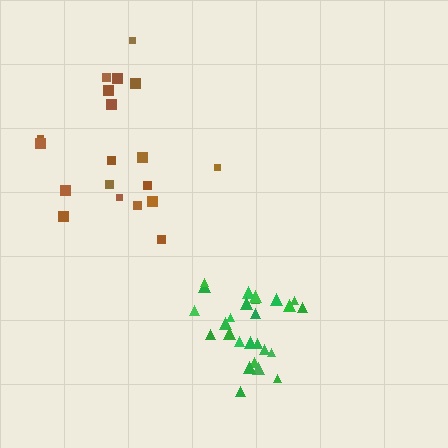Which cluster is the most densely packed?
Green.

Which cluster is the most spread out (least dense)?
Brown.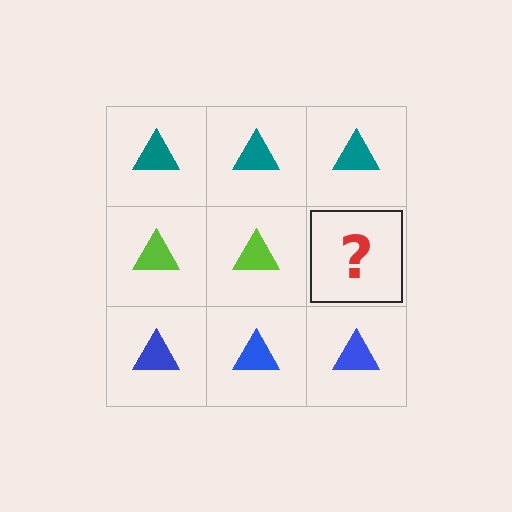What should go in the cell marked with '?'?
The missing cell should contain a lime triangle.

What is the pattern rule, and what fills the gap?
The rule is that each row has a consistent color. The gap should be filled with a lime triangle.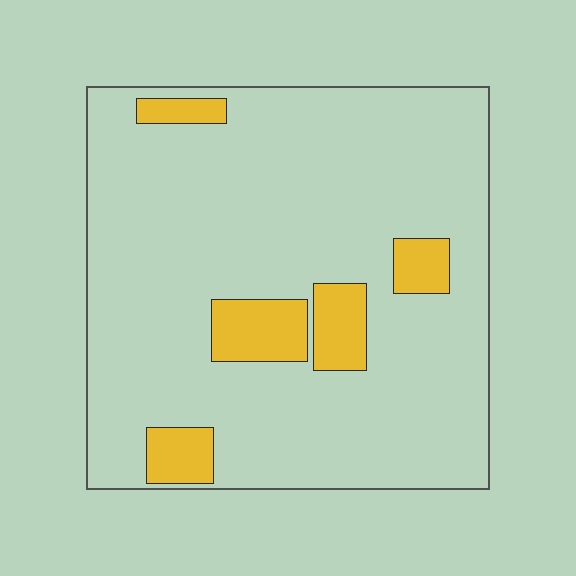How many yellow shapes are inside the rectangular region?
5.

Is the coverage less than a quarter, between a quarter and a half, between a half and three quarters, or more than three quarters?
Less than a quarter.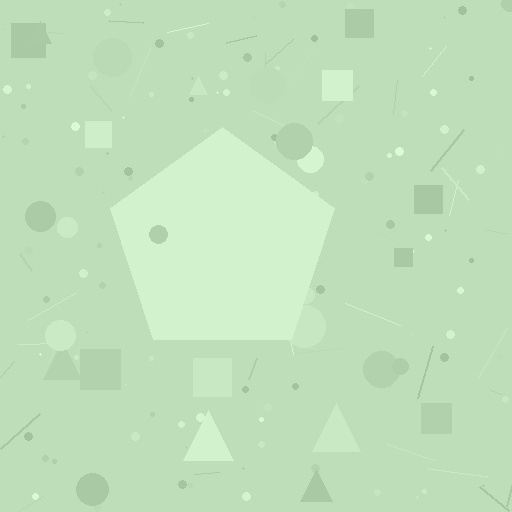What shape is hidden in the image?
A pentagon is hidden in the image.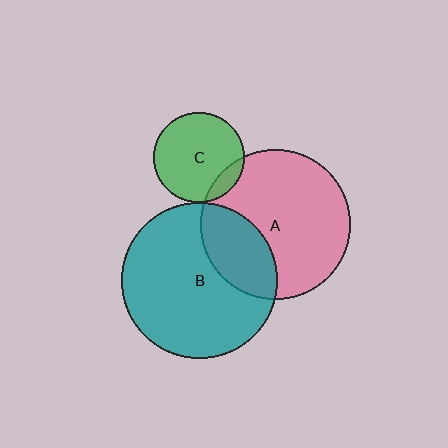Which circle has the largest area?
Circle B (teal).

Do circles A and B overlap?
Yes.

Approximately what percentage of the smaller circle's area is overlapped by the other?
Approximately 30%.